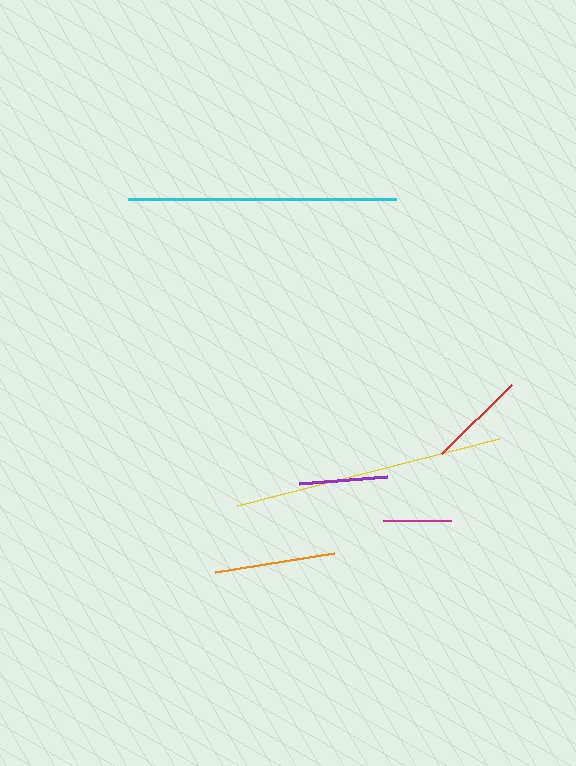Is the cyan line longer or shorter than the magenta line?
The cyan line is longer than the magenta line.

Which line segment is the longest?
The yellow line is the longest at approximately 271 pixels.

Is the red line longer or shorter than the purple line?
The red line is longer than the purple line.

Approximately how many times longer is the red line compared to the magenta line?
The red line is approximately 1.4 times the length of the magenta line.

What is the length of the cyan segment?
The cyan segment is approximately 268 pixels long.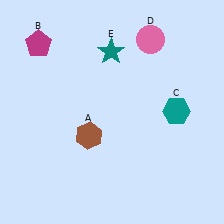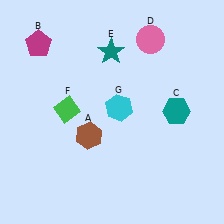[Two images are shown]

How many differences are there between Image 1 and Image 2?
There are 2 differences between the two images.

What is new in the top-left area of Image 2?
A green diamond (F) was added in the top-left area of Image 2.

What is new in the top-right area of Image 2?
A cyan hexagon (G) was added in the top-right area of Image 2.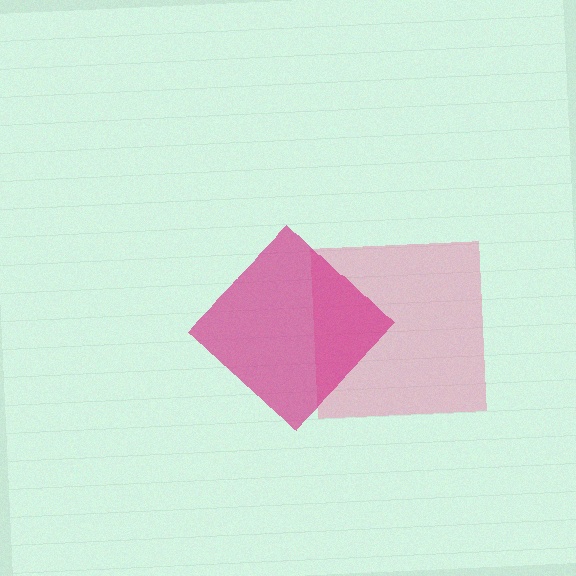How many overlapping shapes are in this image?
There are 2 overlapping shapes in the image.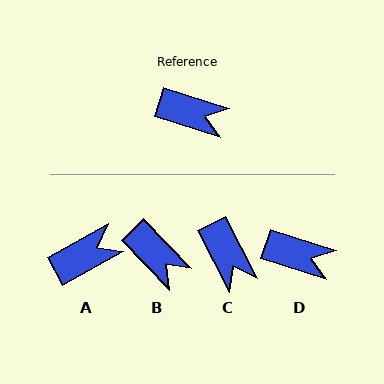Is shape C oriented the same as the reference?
No, it is off by about 46 degrees.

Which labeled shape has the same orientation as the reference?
D.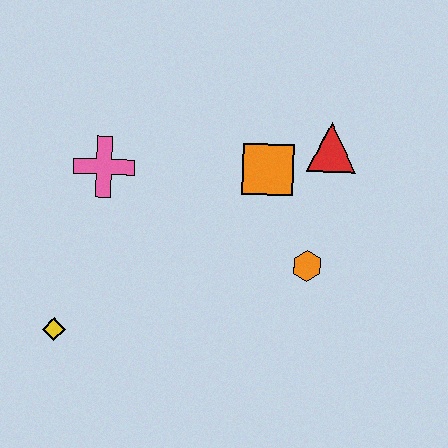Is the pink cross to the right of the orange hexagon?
No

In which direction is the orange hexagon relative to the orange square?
The orange hexagon is below the orange square.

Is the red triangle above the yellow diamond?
Yes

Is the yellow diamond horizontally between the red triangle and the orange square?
No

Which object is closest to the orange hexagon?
The orange square is closest to the orange hexagon.